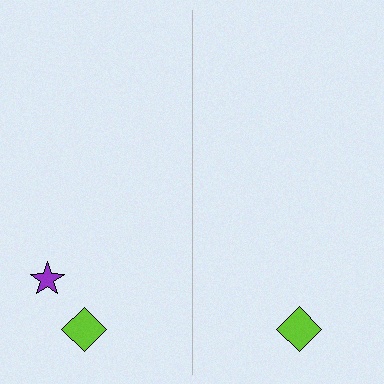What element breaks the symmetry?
A purple star is missing from the right side.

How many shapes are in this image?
There are 3 shapes in this image.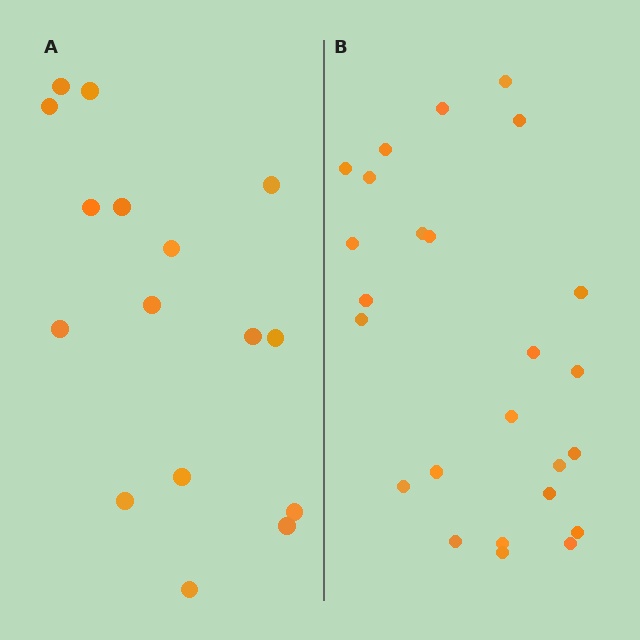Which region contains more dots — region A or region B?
Region B (the right region) has more dots.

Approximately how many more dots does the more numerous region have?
Region B has roughly 8 or so more dots than region A.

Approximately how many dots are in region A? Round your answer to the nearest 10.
About 20 dots. (The exact count is 16, which rounds to 20.)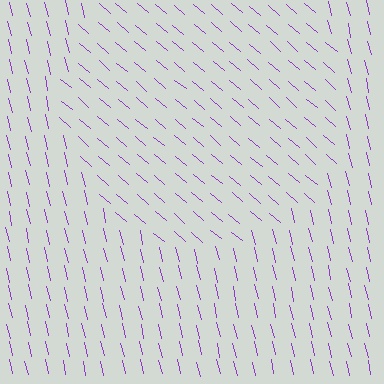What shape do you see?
I see a circle.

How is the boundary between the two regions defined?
The boundary is defined purely by a change in line orientation (approximately 37 degrees difference). All lines are the same color and thickness.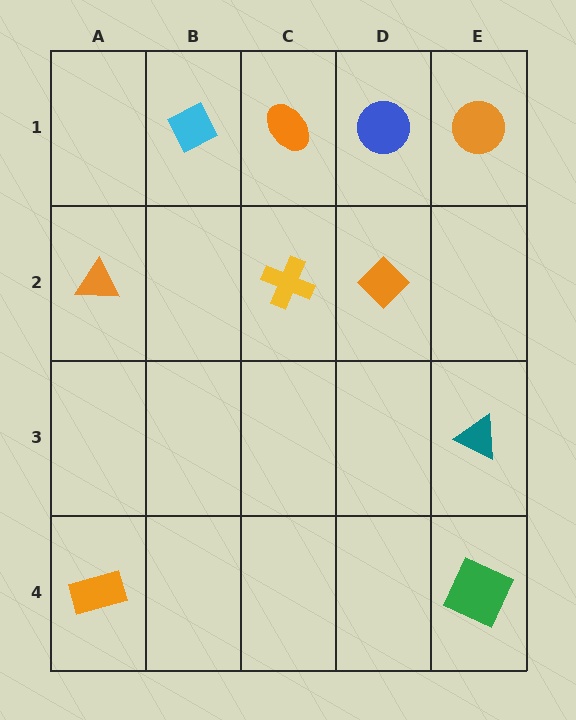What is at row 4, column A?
An orange rectangle.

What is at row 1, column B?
A cyan diamond.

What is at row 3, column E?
A teal triangle.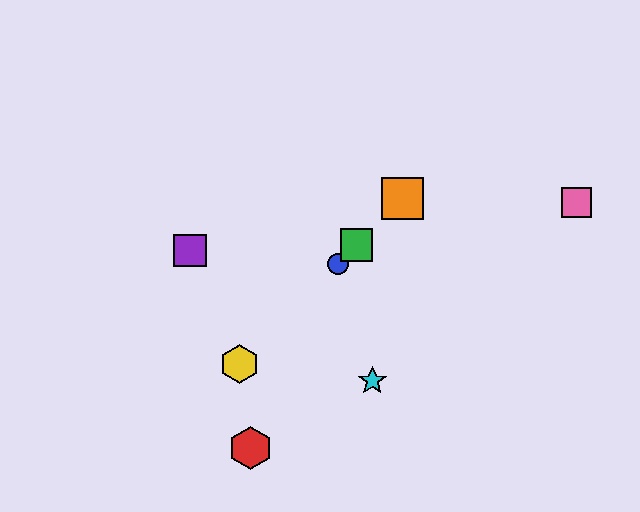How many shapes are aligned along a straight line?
4 shapes (the blue circle, the green square, the yellow hexagon, the orange square) are aligned along a straight line.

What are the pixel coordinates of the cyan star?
The cyan star is at (372, 381).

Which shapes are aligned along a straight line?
The blue circle, the green square, the yellow hexagon, the orange square are aligned along a straight line.